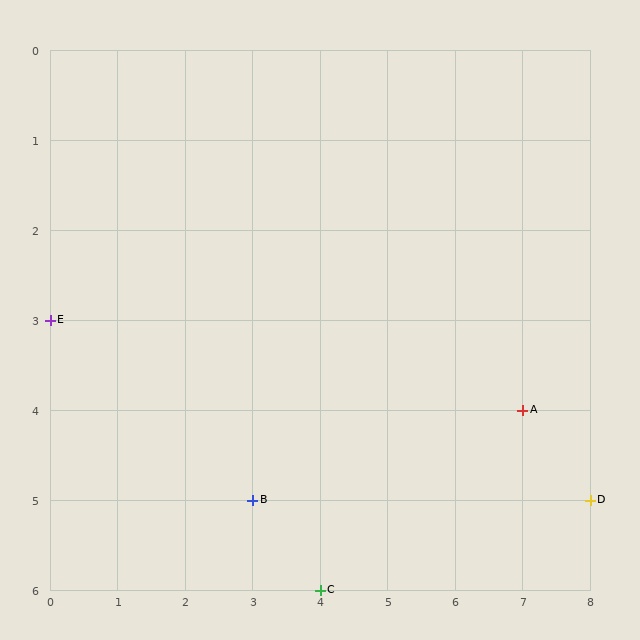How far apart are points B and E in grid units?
Points B and E are 3 columns and 2 rows apart (about 3.6 grid units diagonally).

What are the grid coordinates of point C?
Point C is at grid coordinates (4, 6).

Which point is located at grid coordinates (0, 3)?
Point E is at (0, 3).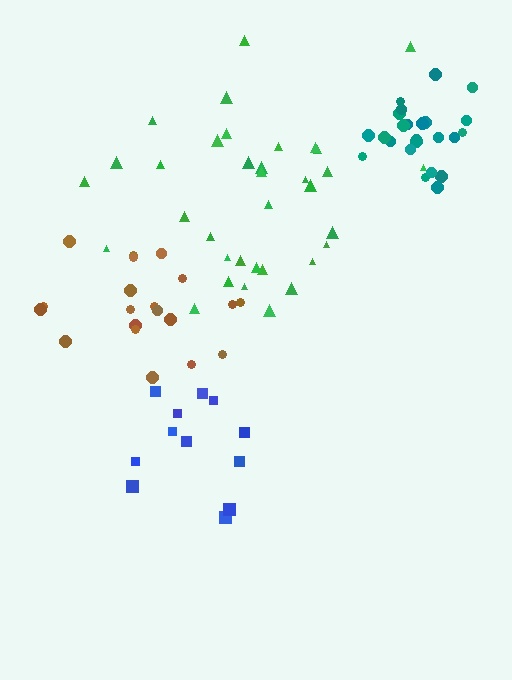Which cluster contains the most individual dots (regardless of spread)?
Green (35).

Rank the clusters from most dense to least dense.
teal, green, brown, blue.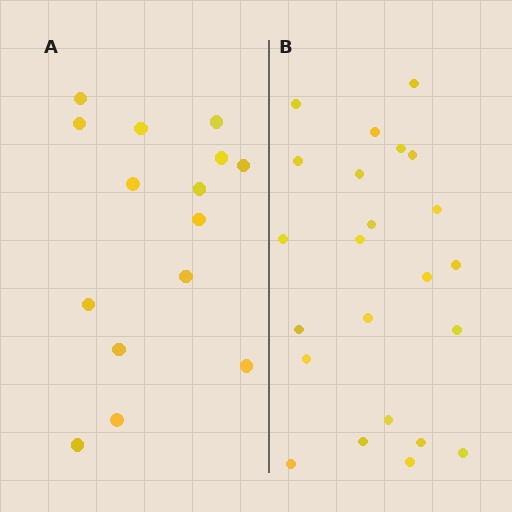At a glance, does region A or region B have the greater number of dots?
Region B (the right region) has more dots.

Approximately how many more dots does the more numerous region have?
Region B has roughly 8 or so more dots than region A.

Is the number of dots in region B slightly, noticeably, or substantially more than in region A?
Region B has substantially more. The ratio is roughly 1.5 to 1.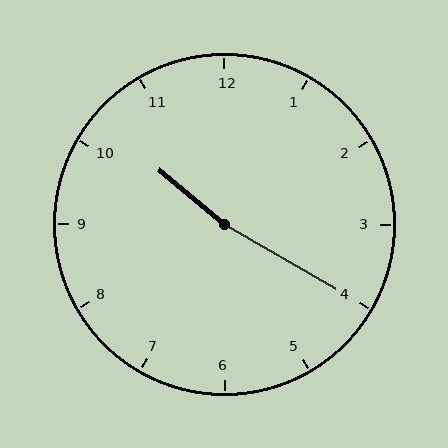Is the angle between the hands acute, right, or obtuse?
It is obtuse.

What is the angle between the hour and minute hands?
Approximately 170 degrees.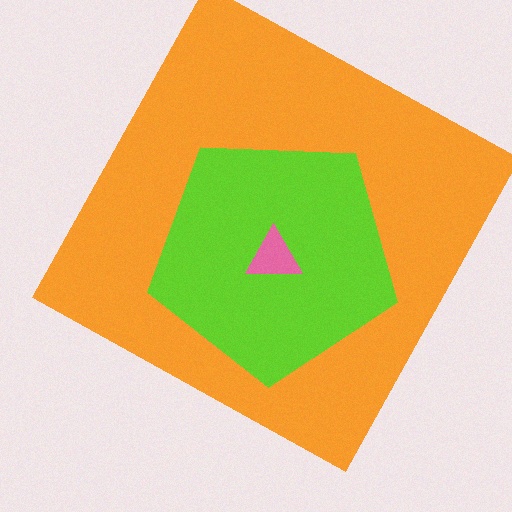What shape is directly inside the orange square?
The lime pentagon.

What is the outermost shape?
The orange square.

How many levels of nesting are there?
3.